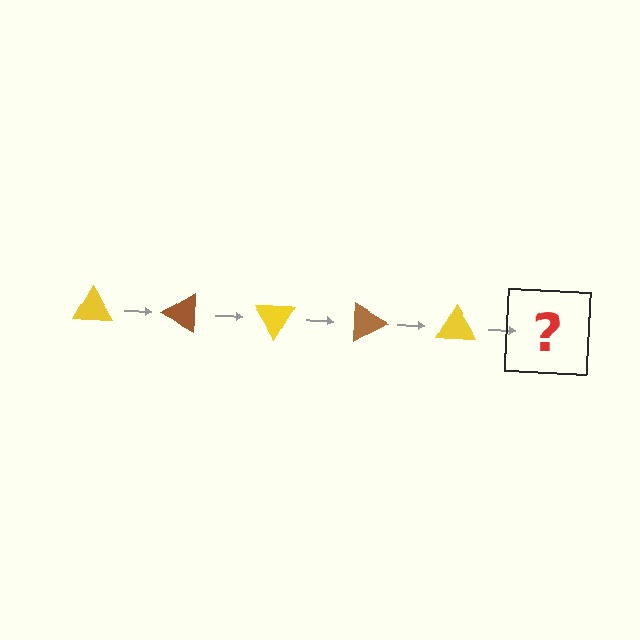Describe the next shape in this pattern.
It should be a brown triangle, rotated 150 degrees from the start.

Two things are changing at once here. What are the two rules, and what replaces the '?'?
The two rules are that it rotates 30 degrees each step and the color cycles through yellow and brown. The '?' should be a brown triangle, rotated 150 degrees from the start.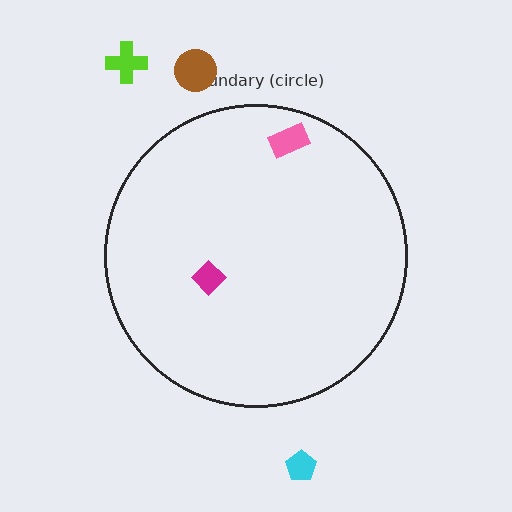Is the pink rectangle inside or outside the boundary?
Inside.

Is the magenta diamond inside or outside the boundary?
Inside.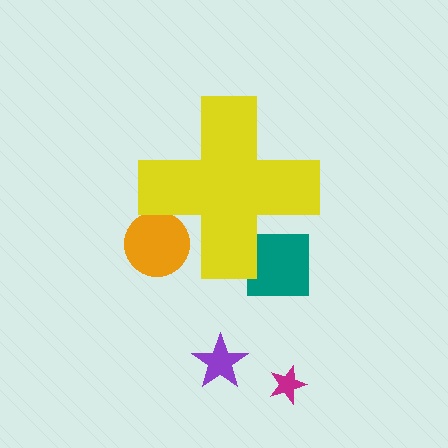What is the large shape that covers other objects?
A yellow cross.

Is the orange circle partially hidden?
Yes, the orange circle is partially hidden behind the yellow cross.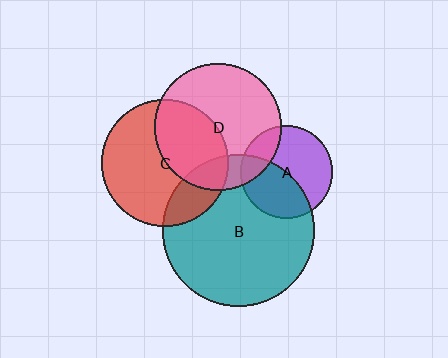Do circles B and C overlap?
Yes.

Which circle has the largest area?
Circle B (teal).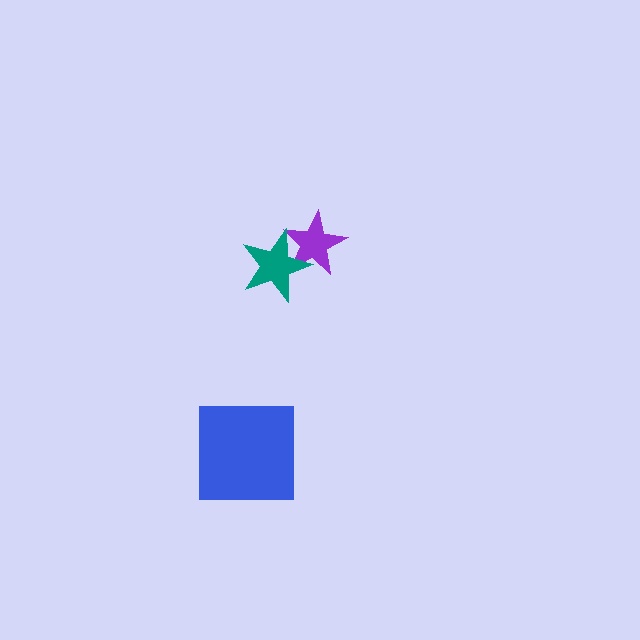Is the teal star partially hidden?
No, no other shape covers it.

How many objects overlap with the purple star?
1 object overlaps with the purple star.